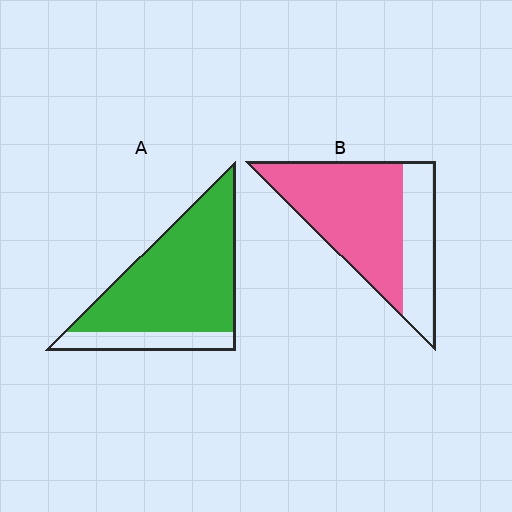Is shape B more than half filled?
Yes.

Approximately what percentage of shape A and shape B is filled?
A is approximately 80% and B is approximately 70%.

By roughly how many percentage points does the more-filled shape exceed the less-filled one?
By roughly 15 percentage points (A over B).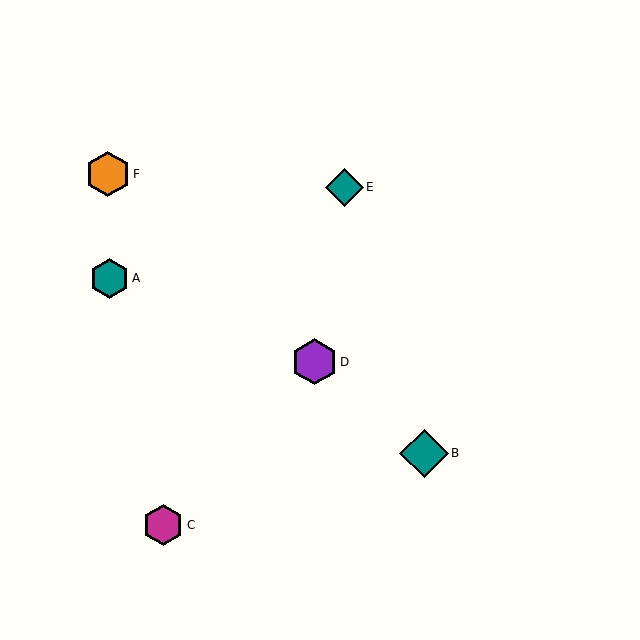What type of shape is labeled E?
Shape E is a teal diamond.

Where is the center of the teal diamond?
The center of the teal diamond is at (424, 454).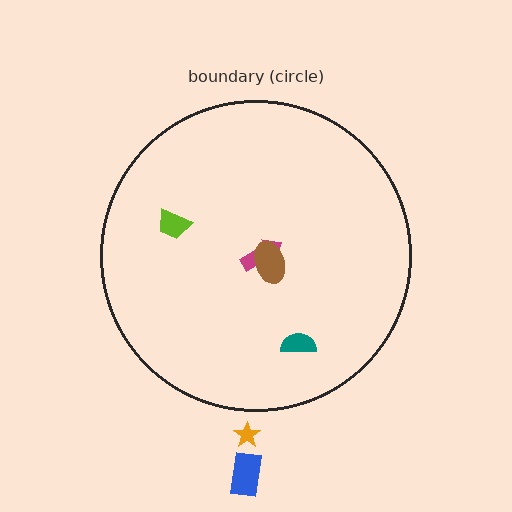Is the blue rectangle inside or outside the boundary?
Outside.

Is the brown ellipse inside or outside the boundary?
Inside.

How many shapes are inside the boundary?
4 inside, 2 outside.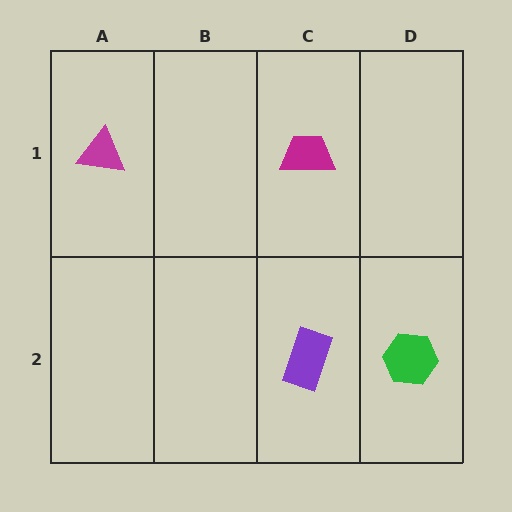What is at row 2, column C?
A purple rectangle.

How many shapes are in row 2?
2 shapes.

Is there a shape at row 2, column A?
No, that cell is empty.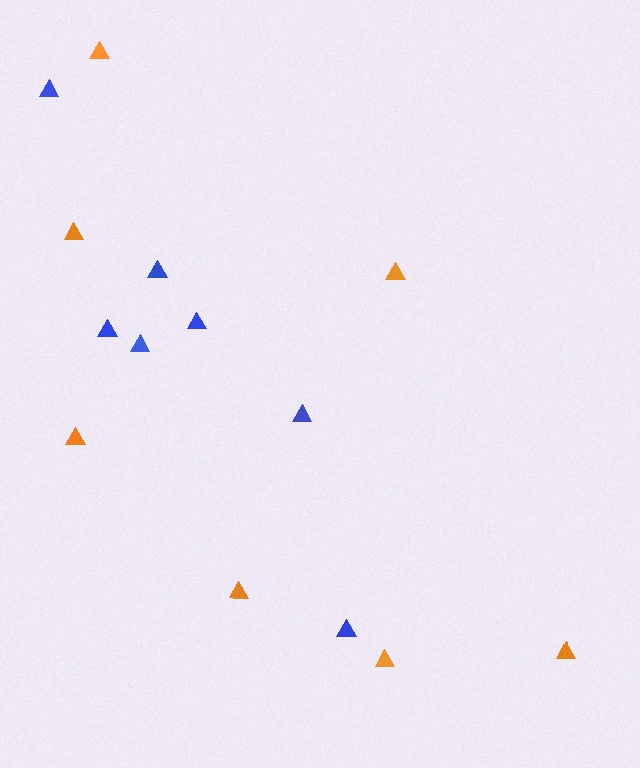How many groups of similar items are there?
There are 2 groups: one group of orange triangles (7) and one group of blue triangles (7).